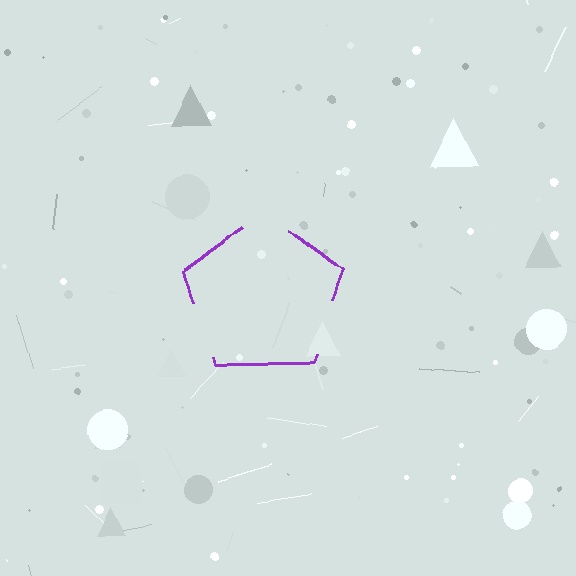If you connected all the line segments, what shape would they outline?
They would outline a pentagon.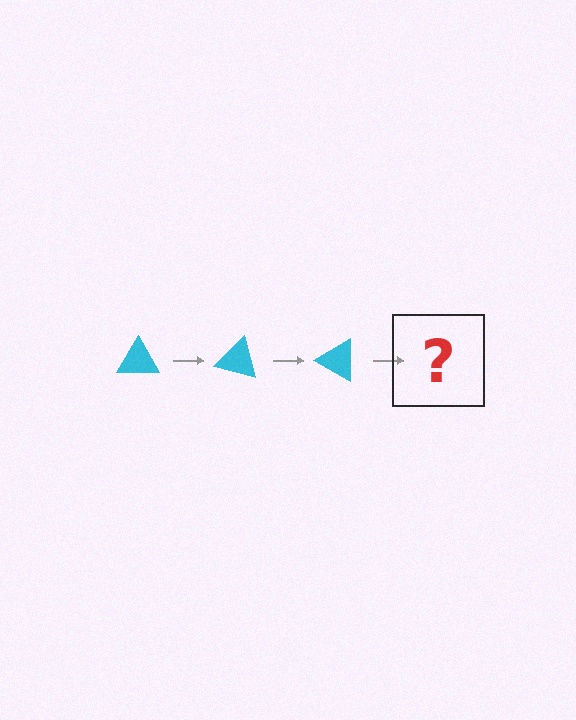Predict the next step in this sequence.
The next step is a cyan triangle rotated 45 degrees.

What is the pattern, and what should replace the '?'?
The pattern is that the triangle rotates 15 degrees each step. The '?' should be a cyan triangle rotated 45 degrees.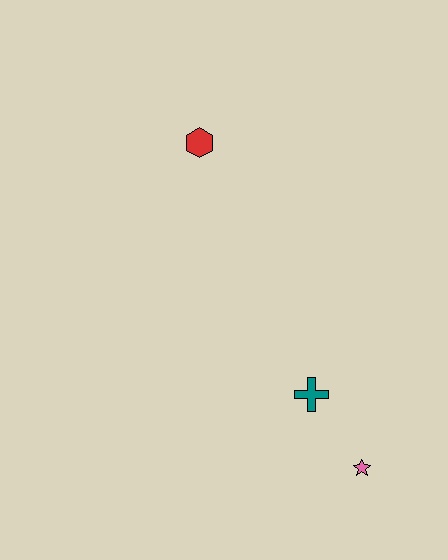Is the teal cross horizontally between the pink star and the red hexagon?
Yes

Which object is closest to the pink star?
The teal cross is closest to the pink star.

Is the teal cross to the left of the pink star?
Yes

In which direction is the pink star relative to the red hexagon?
The pink star is below the red hexagon.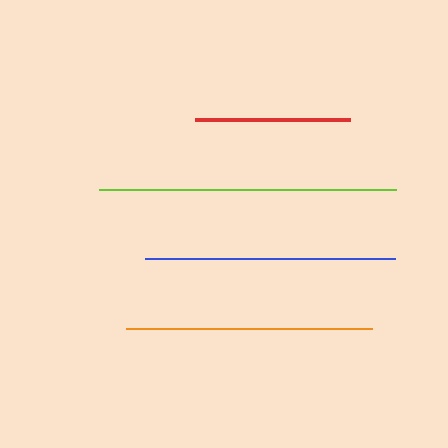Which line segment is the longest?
The lime line is the longest at approximately 297 pixels.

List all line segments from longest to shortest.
From longest to shortest: lime, blue, orange, red.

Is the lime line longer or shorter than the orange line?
The lime line is longer than the orange line.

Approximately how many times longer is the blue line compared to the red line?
The blue line is approximately 1.6 times the length of the red line.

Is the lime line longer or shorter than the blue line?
The lime line is longer than the blue line.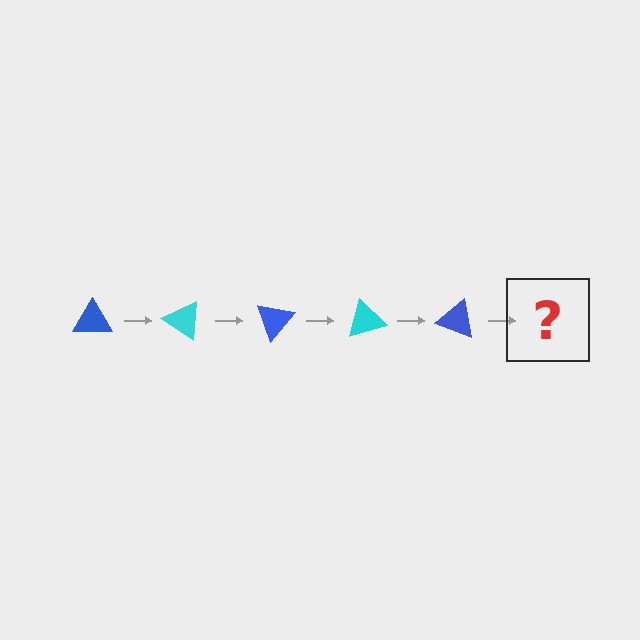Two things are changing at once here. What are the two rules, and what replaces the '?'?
The two rules are that it rotates 35 degrees each step and the color cycles through blue and cyan. The '?' should be a cyan triangle, rotated 175 degrees from the start.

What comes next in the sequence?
The next element should be a cyan triangle, rotated 175 degrees from the start.